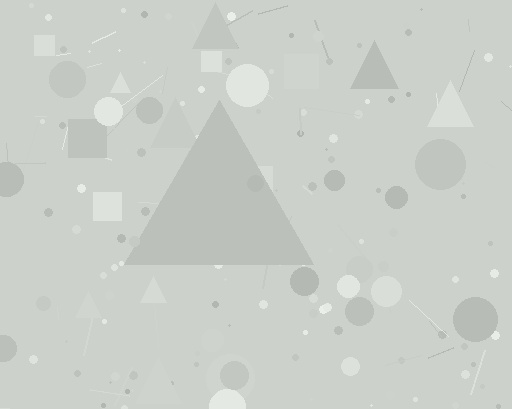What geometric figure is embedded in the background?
A triangle is embedded in the background.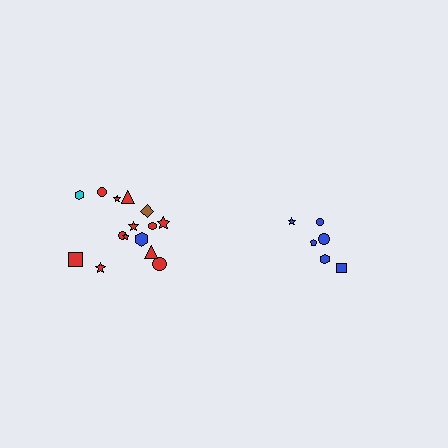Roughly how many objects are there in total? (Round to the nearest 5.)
Roughly 20 objects in total.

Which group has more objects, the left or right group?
The left group.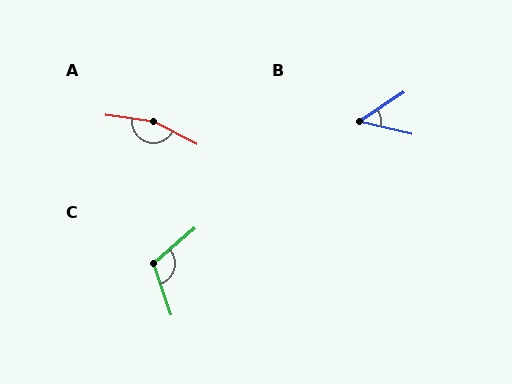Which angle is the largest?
A, at approximately 161 degrees.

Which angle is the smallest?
B, at approximately 47 degrees.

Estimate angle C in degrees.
Approximately 112 degrees.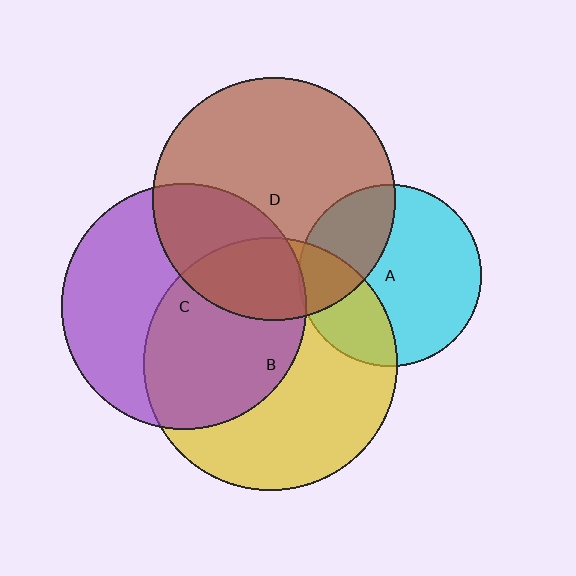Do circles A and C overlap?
Yes.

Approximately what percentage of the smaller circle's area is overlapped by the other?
Approximately 5%.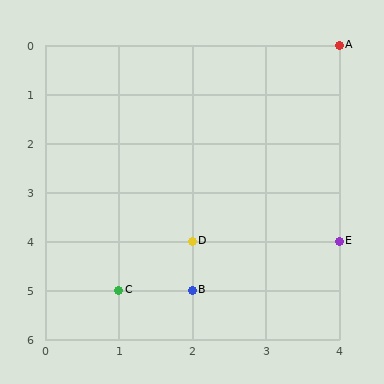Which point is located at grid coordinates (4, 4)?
Point E is at (4, 4).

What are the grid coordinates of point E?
Point E is at grid coordinates (4, 4).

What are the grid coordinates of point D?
Point D is at grid coordinates (2, 4).